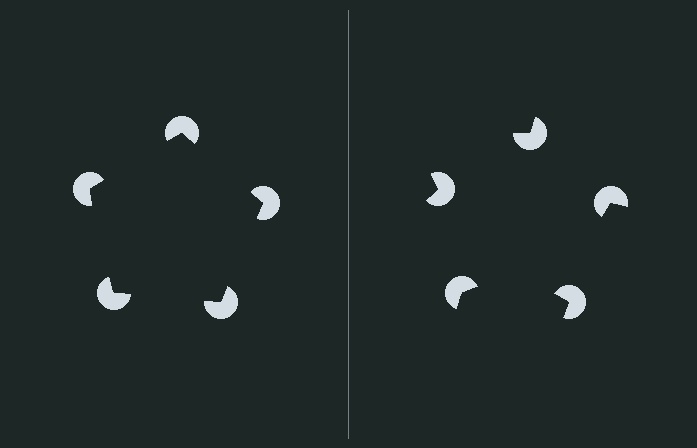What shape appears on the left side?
An illusory pentagon.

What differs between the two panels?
The pac-man discs are positioned identically on both sides; only the wedge orientations differ. On the left they align to a pentagon; on the right they are misaligned.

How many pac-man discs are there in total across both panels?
10 — 5 on each side.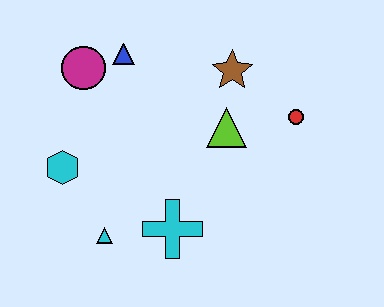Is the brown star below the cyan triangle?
No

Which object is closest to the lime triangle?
The brown star is closest to the lime triangle.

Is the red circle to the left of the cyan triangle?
No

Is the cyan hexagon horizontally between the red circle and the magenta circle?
No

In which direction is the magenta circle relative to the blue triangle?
The magenta circle is to the left of the blue triangle.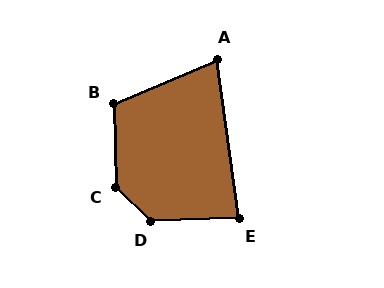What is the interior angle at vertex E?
Approximately 84 degrees (acute).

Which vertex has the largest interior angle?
C, at approximately 135 degrees.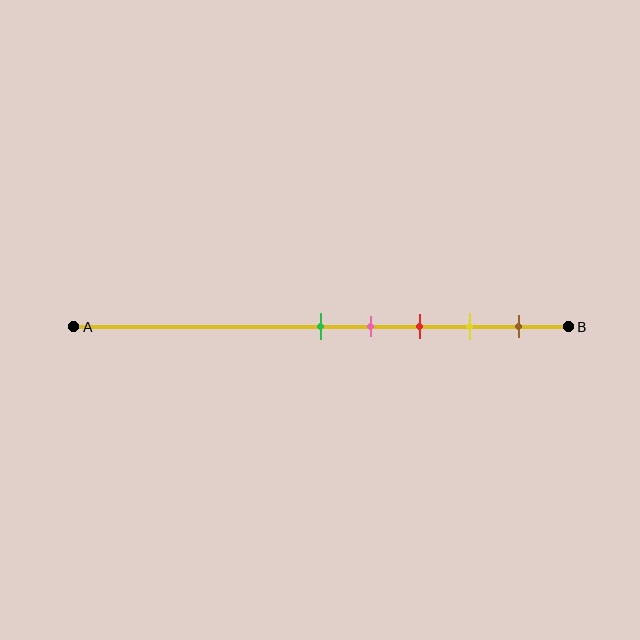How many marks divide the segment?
There are 5 marks dividing the segment.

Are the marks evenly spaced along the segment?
Yes, the marks are approximately evenly spaced.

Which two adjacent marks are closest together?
The green and pink marks are the closest adjacent pair.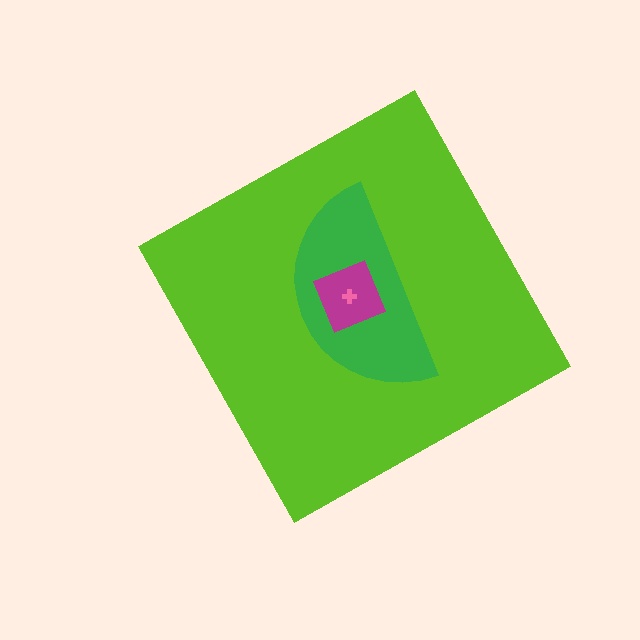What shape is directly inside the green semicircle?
The magenta square.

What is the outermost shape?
The lime diamond.